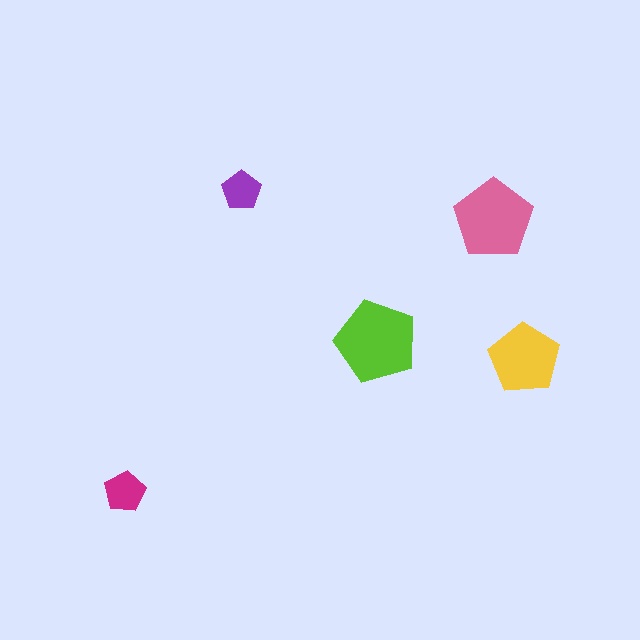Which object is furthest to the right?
The yellow pentagon is rightmost.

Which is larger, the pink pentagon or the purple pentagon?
The pink one.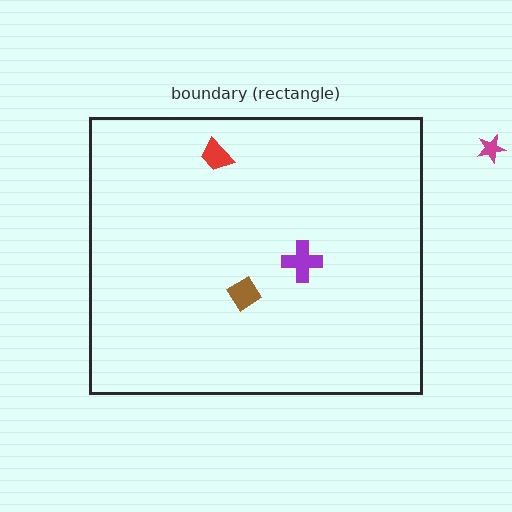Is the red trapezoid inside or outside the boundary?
Inside.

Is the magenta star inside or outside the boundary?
Outside.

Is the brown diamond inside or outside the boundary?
Inside.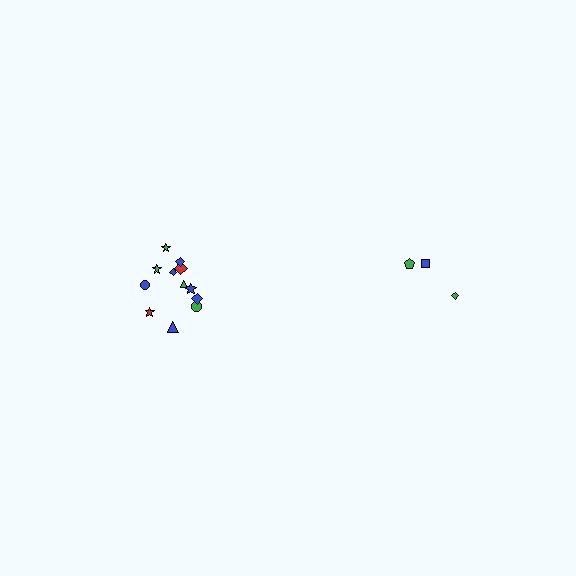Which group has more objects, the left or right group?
The left group.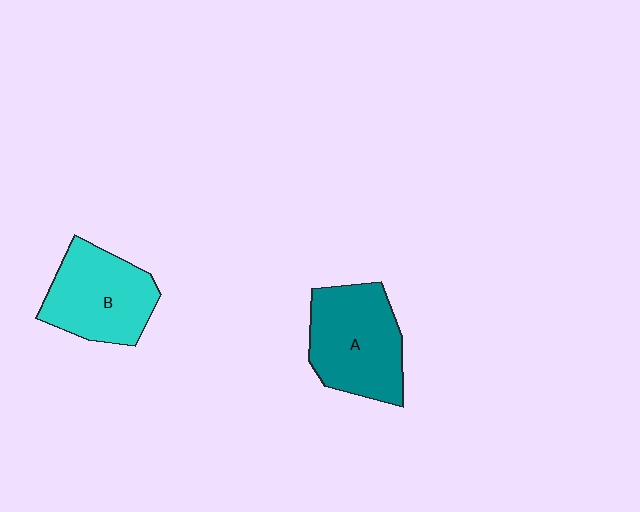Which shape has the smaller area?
Shape B (cyan).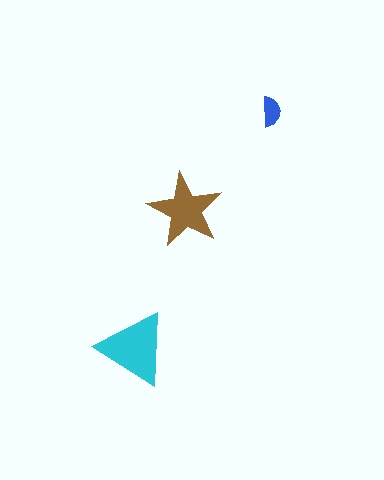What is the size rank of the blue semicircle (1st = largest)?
3rd.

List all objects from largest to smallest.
The cyan triangle, the brown star, the blue semicircle.